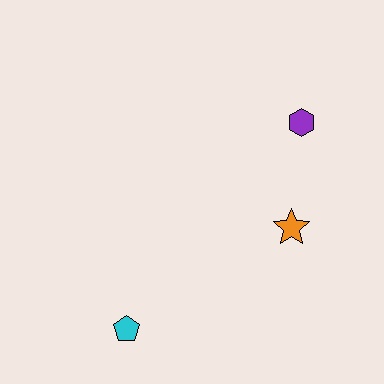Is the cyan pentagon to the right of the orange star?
No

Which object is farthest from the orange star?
The cyan pentagon is farthest from the orange star.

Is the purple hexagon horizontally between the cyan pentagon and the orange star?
No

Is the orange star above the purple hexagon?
No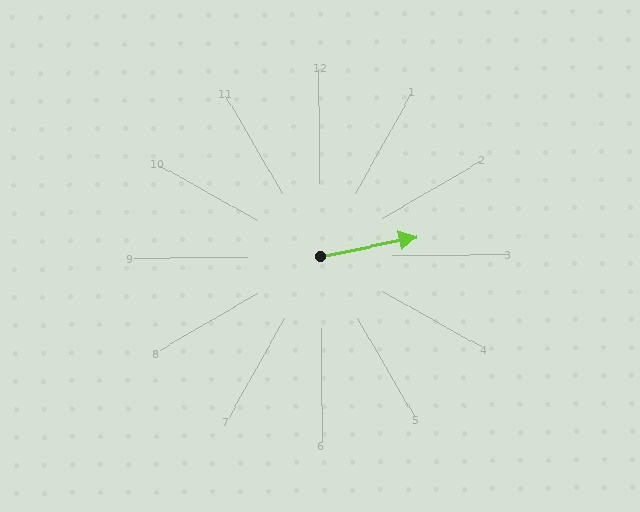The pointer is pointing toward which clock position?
Roughly 3 o'clock.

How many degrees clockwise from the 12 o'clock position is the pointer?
Approximately 79 degrees.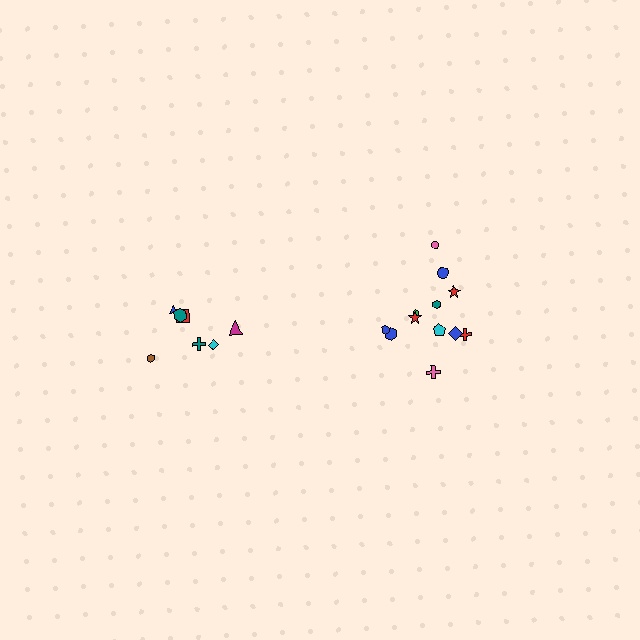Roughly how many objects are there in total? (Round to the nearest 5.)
Roughly 20 objects in total.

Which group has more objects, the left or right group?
The right group.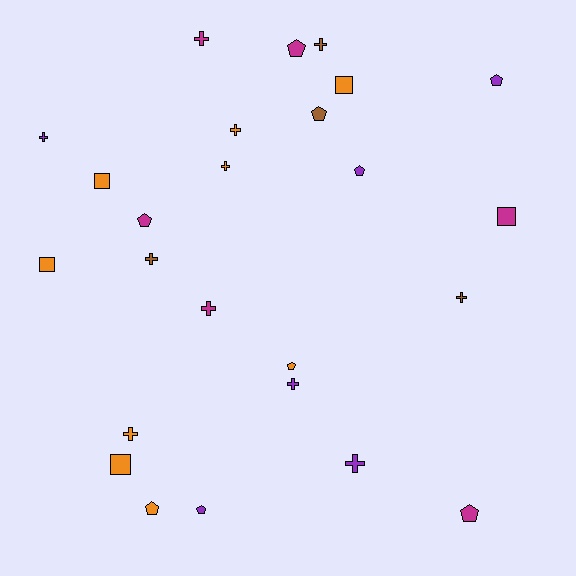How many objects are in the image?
There are 25 objects.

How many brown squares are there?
There are no brown squares.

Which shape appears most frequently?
Cross, with 11 objects.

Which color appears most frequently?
Orange, with 9 objects.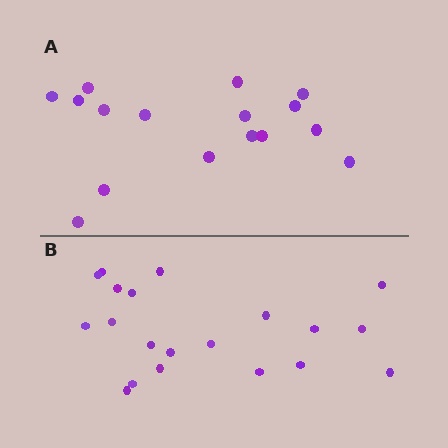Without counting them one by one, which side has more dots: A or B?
Region B (the bottom region) has more dots.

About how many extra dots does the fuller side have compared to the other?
Region B has about 4 more dots than region A.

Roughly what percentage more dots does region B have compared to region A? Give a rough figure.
About 25% more.